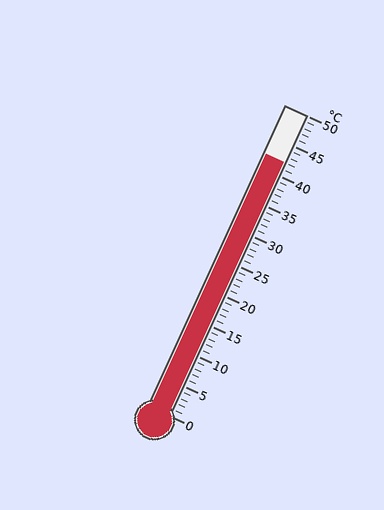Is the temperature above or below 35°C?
The temperature is above 35°C.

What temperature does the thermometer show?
The thermometer shows approximately 42°C.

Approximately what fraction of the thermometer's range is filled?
The thermometer is filled to approximately 85% of its range.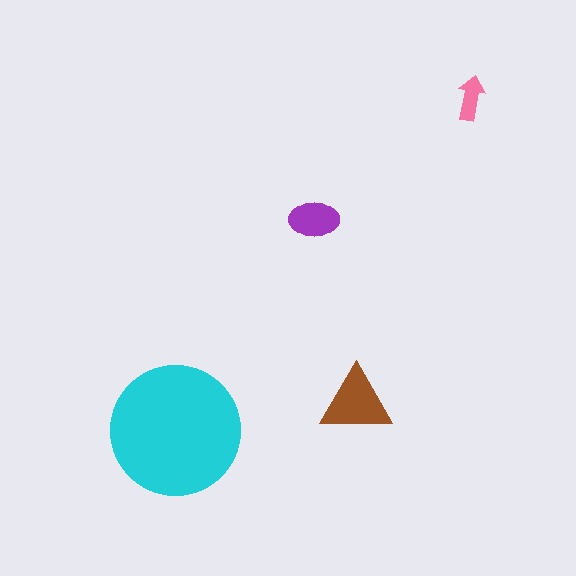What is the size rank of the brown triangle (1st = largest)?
2nd.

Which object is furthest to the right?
The pink arrow is rightmost.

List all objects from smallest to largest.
The pink arrow, the purple ellipse, the brown triangle, the cyan circle.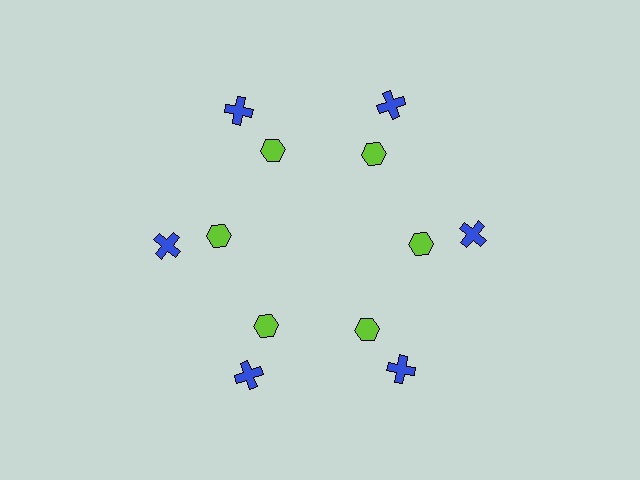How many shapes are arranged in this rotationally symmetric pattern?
There are 12 shapes, arranged in 6 groups of 2.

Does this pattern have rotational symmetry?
Yes, this pattern has 6-fold rotational symmetry. It looks the same after rotating 60 degrees around the center.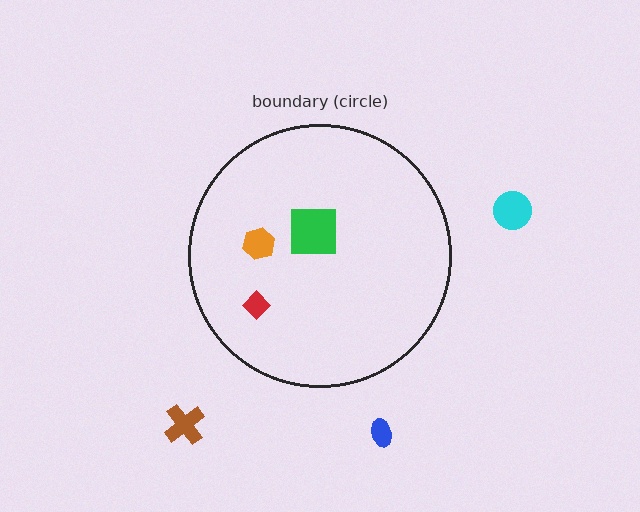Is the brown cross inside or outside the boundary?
Outside.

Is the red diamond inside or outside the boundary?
Inside.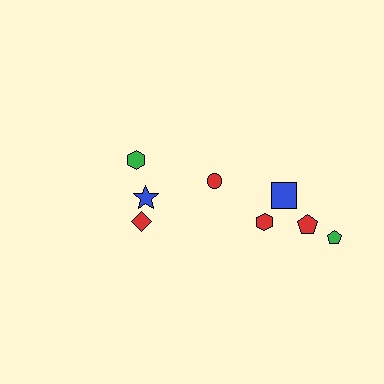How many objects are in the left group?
There are 3 objects.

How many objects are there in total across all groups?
There are 8 objects.